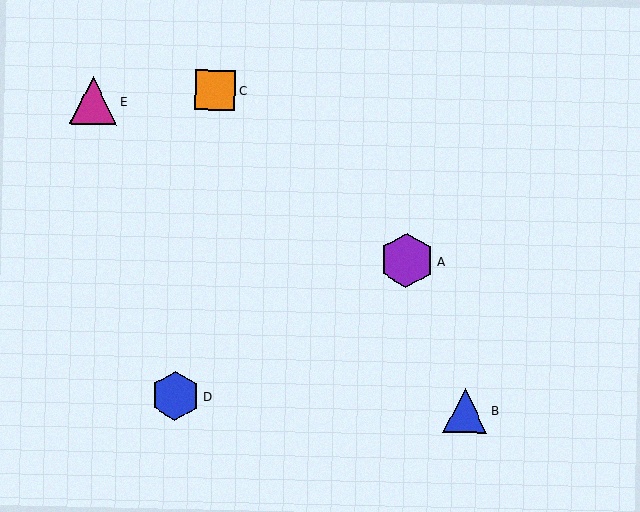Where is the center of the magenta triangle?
The center of the magenta triangle is at (93, 101).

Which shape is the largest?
The purple hexagon (labeled A) is the largest.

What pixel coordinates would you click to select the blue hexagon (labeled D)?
Click at (176, 396) to select the blue hexagon D.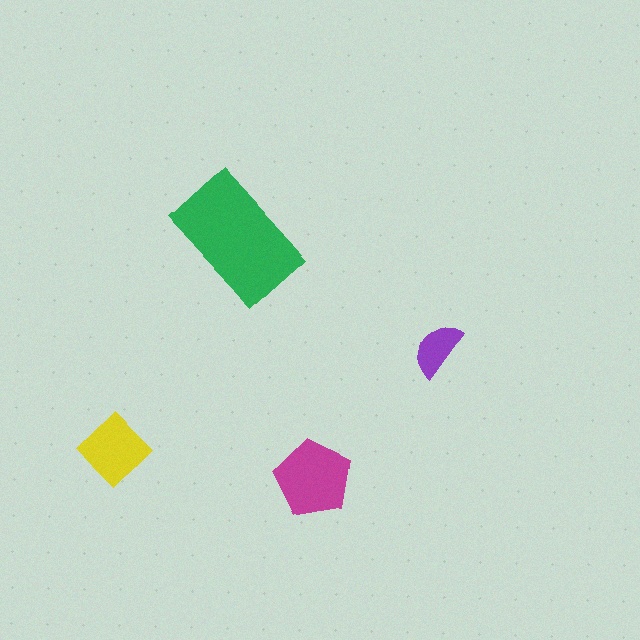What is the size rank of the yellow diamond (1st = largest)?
3rd.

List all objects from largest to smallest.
The green rectangle, the magenta pentagon, the yellow diamond, the purple semicircle.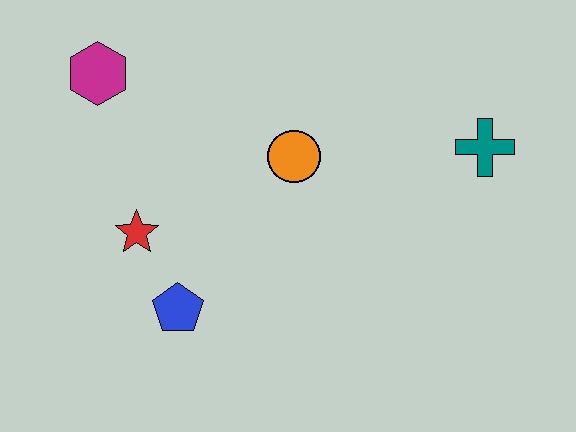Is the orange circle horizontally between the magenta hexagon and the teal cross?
Yes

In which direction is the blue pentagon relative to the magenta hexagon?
The blue pentagon is below the magenta hexagon.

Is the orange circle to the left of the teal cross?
Yes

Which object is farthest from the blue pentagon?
The teal cross is farthest from the blue pentagon.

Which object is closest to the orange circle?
The red star is closest to the orange circle.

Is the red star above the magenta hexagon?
No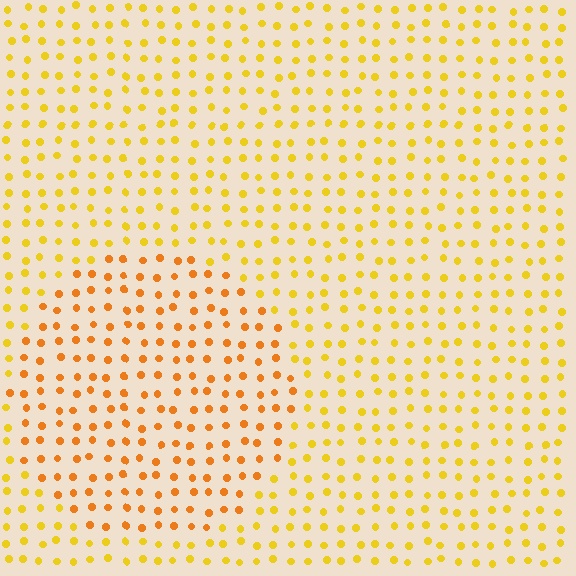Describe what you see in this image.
The image is filled with small yellow elements in a uniform arrangement. A circle-shaped region is visible where the elements are tinted to a slightly different hue, forming a subtle color boundary.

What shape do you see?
I see a circle.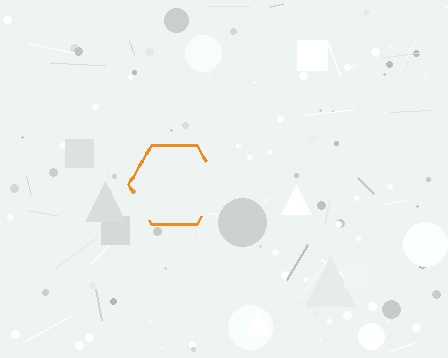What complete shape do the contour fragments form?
The contour fragments form a hexagon.